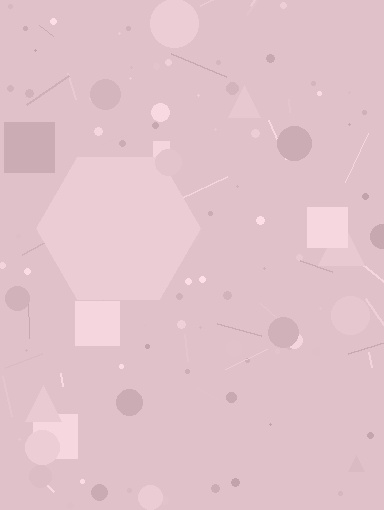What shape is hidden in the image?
A hexagon is hidden in the image.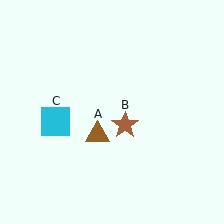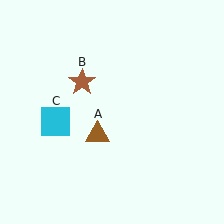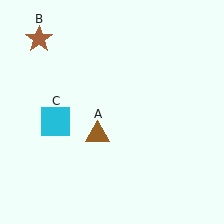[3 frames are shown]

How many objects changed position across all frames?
1 object changed position: brown star (object B).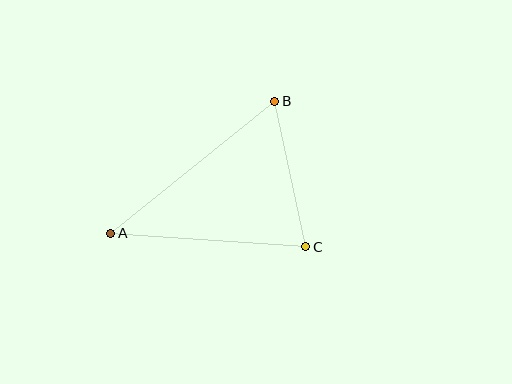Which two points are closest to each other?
Points B and C are closest to each other.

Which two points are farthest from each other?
Points A and B are farthest from each other.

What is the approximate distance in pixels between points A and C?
The distance between A and C is approximately 195 pixels.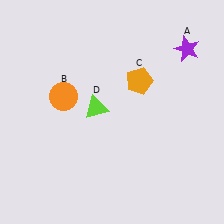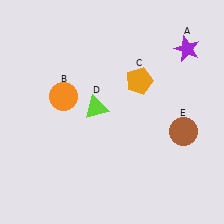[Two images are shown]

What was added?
A brown circle (E) was added in Image 2.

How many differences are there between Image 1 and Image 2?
There is 1 difference between the two images.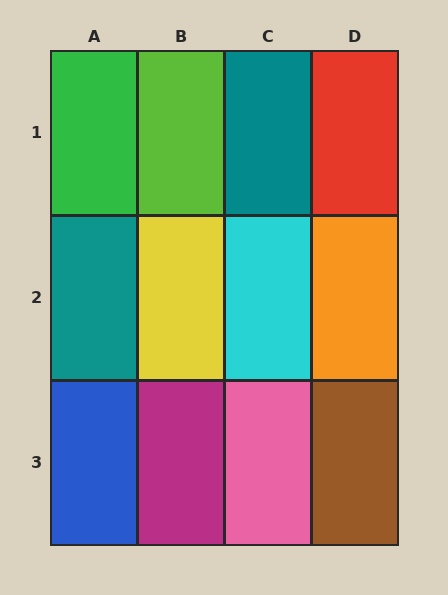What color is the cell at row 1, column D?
Red.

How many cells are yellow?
1 cell is yellow.